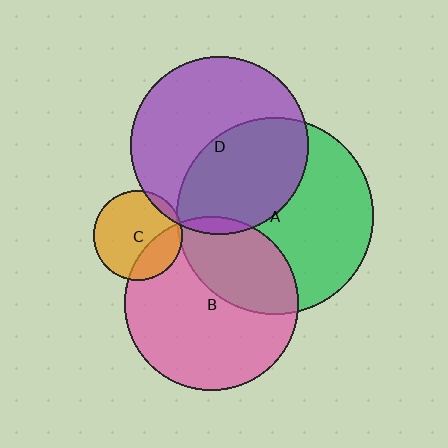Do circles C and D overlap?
Yes.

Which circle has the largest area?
Circle A (green).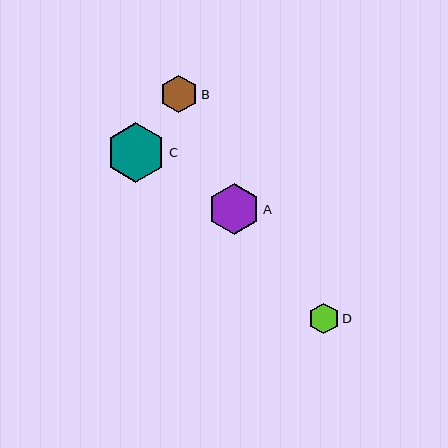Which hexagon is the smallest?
Hexagon D is the smallest with a size of approximately 31 pixels.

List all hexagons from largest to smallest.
From largest to smallest: C, A, B, D.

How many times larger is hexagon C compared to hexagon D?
Hexagon C is approximately 1.9 times the size of hexagon D.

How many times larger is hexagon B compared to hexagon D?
Hexagon B is approximately 1.2 times the size of hexagon D.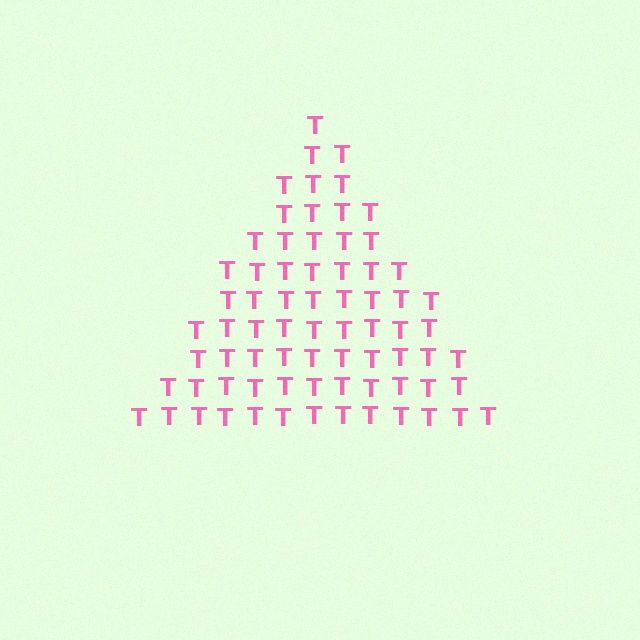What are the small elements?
The small elements are letter T's.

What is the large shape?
The large shape is a triangle.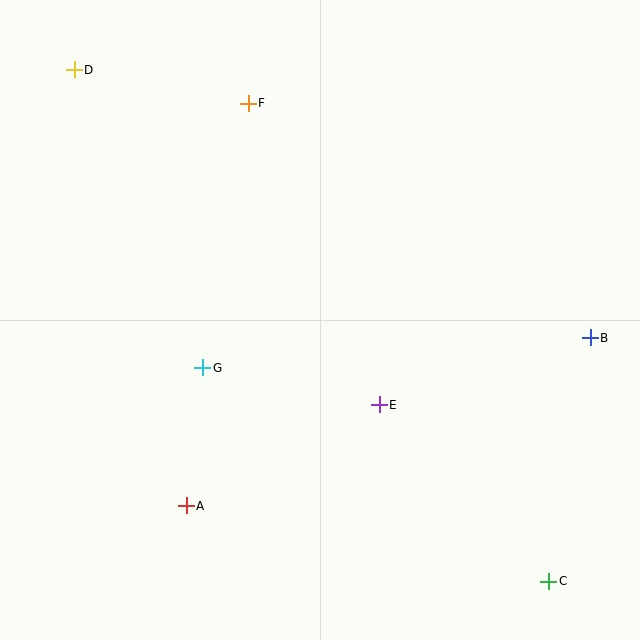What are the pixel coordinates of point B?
Point B is at (590, 338).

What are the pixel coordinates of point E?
Point E is at (379, 405).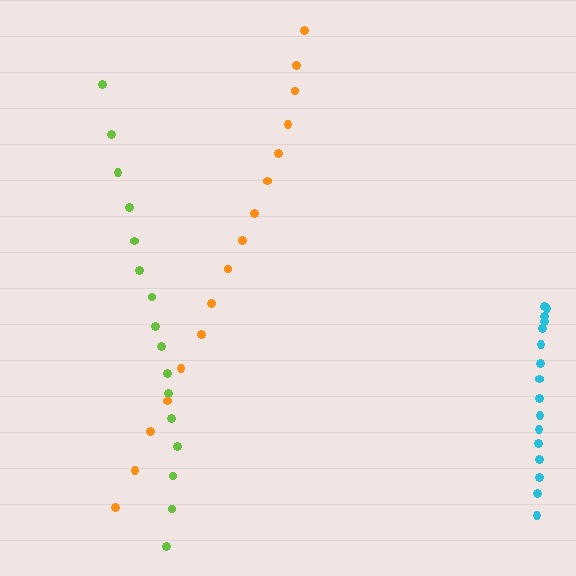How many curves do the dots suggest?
There are 3 distinct paths.